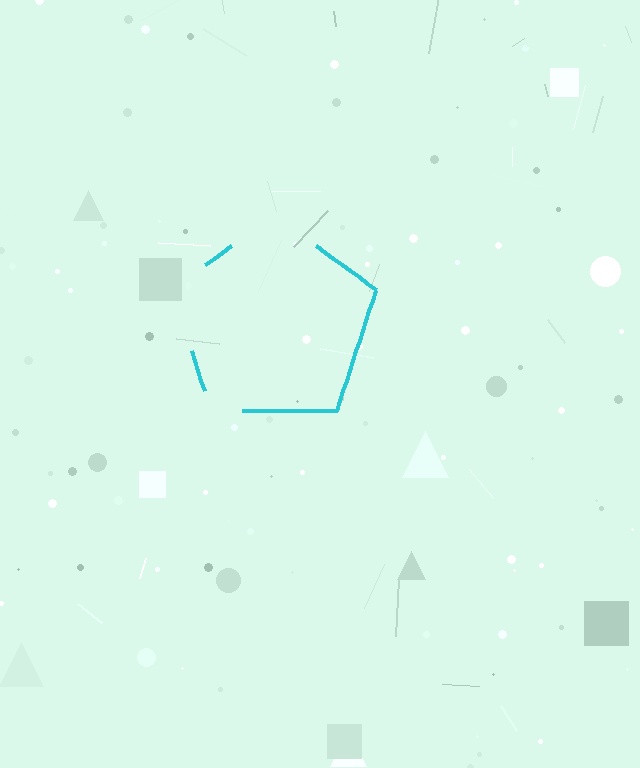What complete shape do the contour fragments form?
The contour fragments form a pentagon.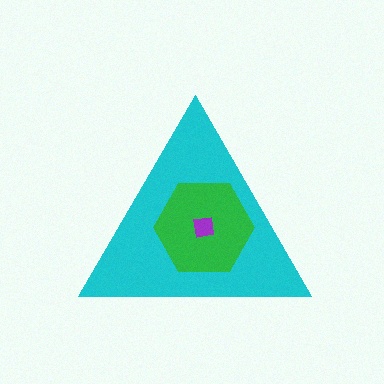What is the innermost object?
The purple square.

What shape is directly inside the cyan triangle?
The green hexagon.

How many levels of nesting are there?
3.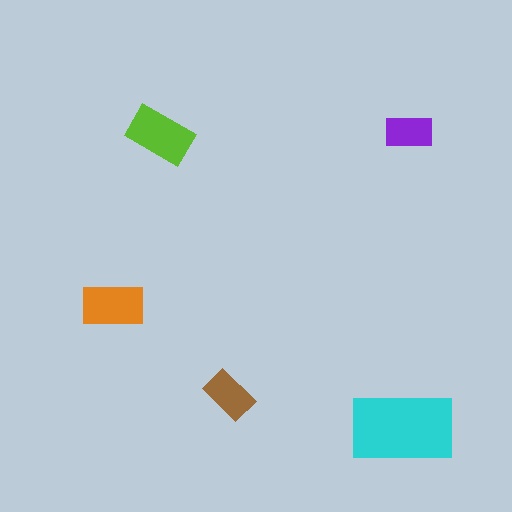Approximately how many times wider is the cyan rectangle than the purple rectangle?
About 2 times wider.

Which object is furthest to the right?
The purple rectangle is rightmost.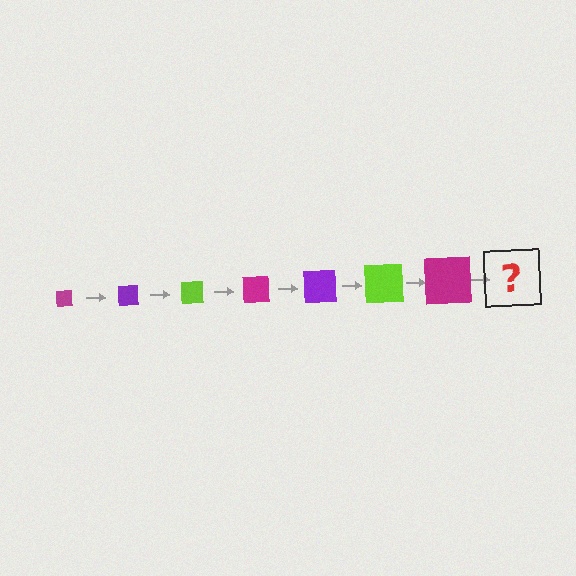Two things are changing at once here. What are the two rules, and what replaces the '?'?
The two rules are that the square grows larger each step and the color cycles through magenta, purple, and lime. The '?' should be a purple square, larger than the previous one.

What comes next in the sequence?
The next element should be a purple square, larger than the previous one.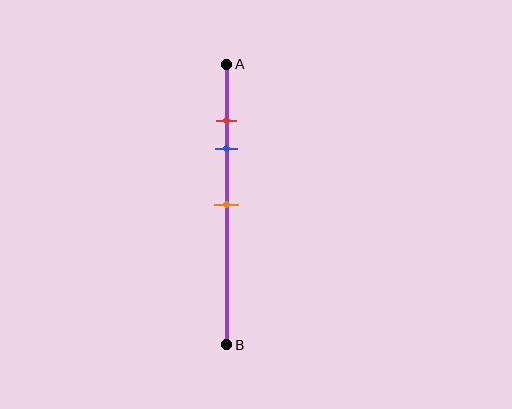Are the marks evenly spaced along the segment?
No, the marks are not evenly spaced.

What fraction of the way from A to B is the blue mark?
The blue mark is approximately 30% (0.3) of the way from A to B.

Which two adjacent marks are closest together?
The red and blue marks are the closest adjacent pair.